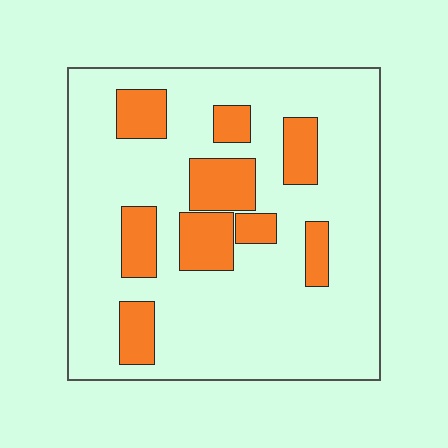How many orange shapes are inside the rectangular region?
9.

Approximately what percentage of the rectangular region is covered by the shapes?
Approximately 20%.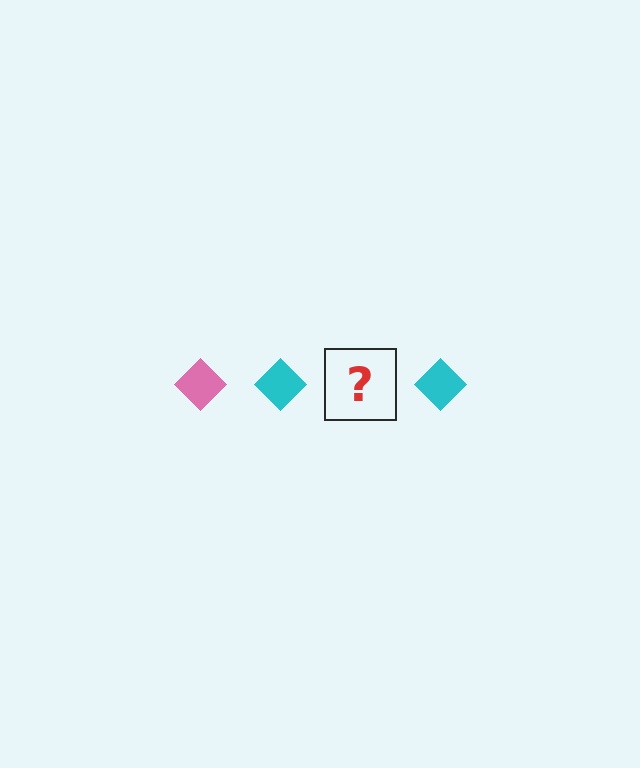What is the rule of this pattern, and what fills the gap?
The rule is that the pattern cycles through pink, cyan diamonds. The gap should be filled with a pink diamond.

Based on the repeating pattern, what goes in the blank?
The blank should be a pink diamond.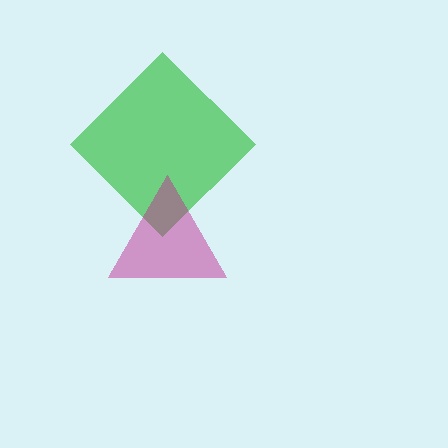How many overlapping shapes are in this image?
There are 2 overlapping shapes in the image.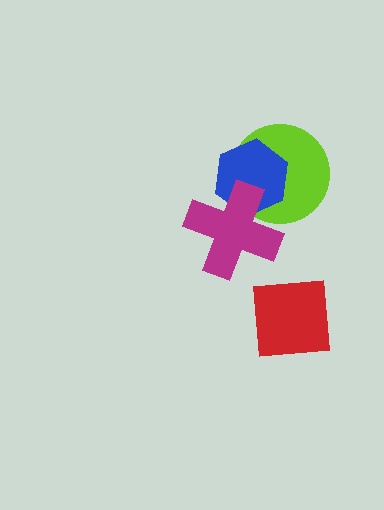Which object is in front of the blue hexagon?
The magenta cross is in front of the blue hexagon.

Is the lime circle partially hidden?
Yes, it is partially covered by another shape.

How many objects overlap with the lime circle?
2 objects overlap with the lime circle.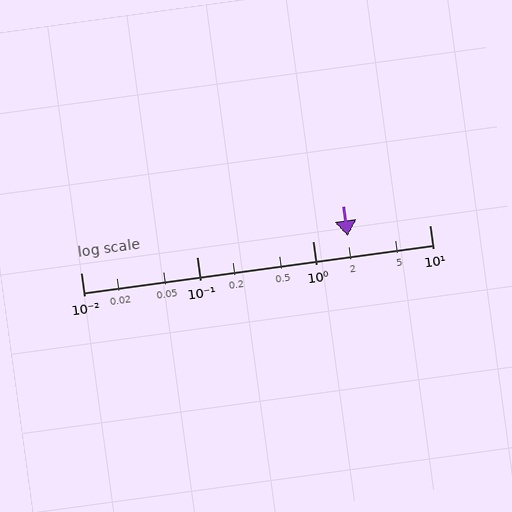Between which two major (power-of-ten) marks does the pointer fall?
The pointer is between 1 and 10.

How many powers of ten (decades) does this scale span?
The scale spans 3 decades, from 0.01 to 10.